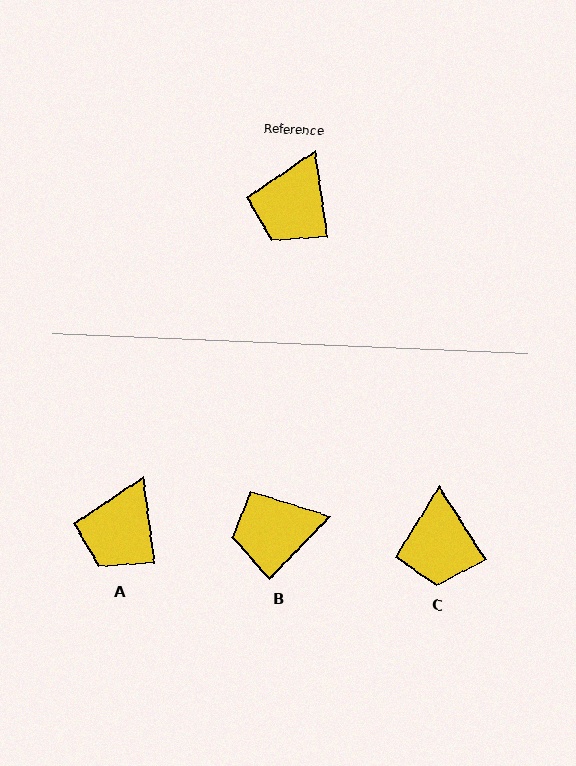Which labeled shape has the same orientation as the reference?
A.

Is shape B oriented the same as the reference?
No, it is off by about 53 degrees.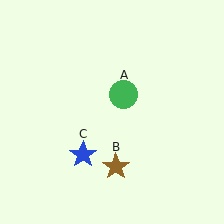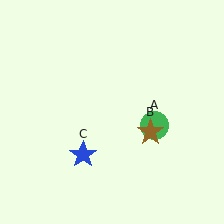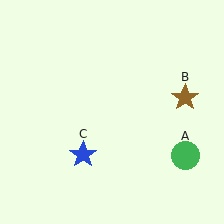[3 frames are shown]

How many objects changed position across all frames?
2 objects changed position: green circle (object A), brown star (object B).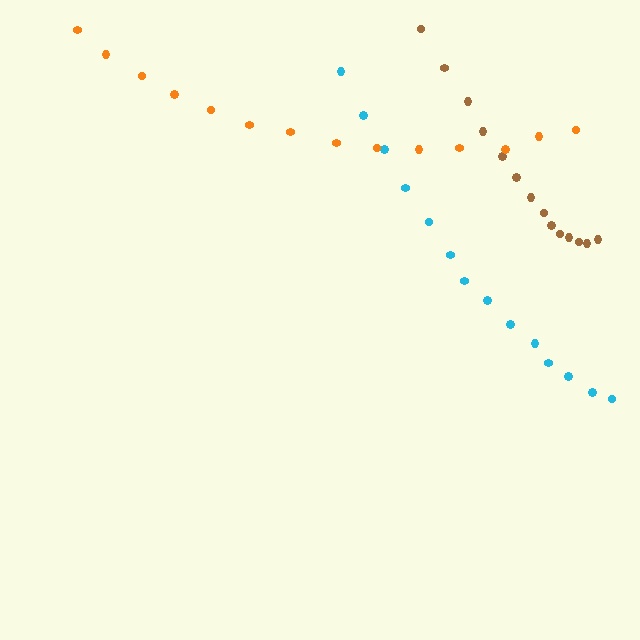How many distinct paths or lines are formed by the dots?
There are 3 distinct paths.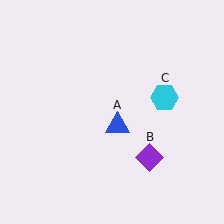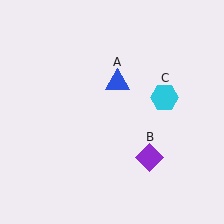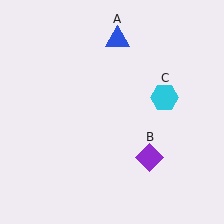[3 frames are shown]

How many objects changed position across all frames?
1 object changed position: blue triangle (object A).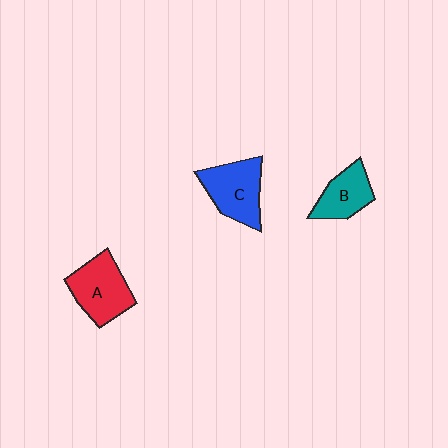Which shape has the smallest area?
Shape B (teal).